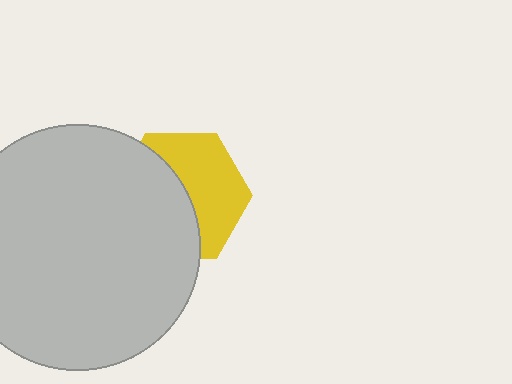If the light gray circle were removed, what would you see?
You would see the complete yellow hexagon.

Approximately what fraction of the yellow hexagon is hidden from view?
Roughly 51% of the yellow hexagon is hidden behind the light gray circle.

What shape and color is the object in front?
The object in front is a light gray circle.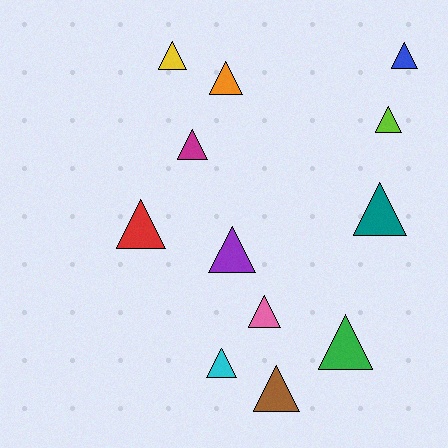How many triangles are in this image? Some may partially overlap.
There are 12 triangles.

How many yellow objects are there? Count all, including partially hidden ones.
There is 1 yellow object.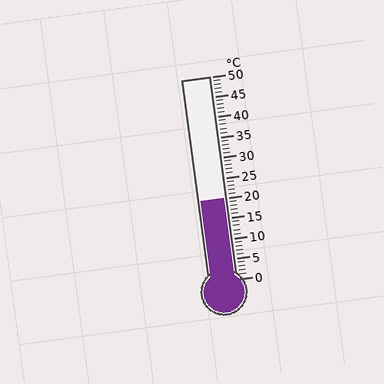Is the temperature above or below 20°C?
The temperature is at 20°C.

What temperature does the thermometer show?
The thermometer shows approximately 20°C.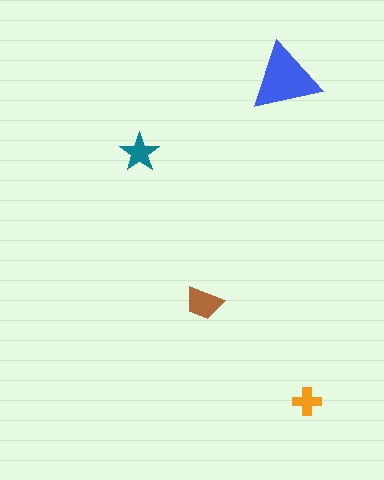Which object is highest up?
The blue triangle is topmost.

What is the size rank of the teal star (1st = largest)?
3rd.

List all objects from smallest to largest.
The orange cross, the teal star, the brown trapezoid, the blue triangle.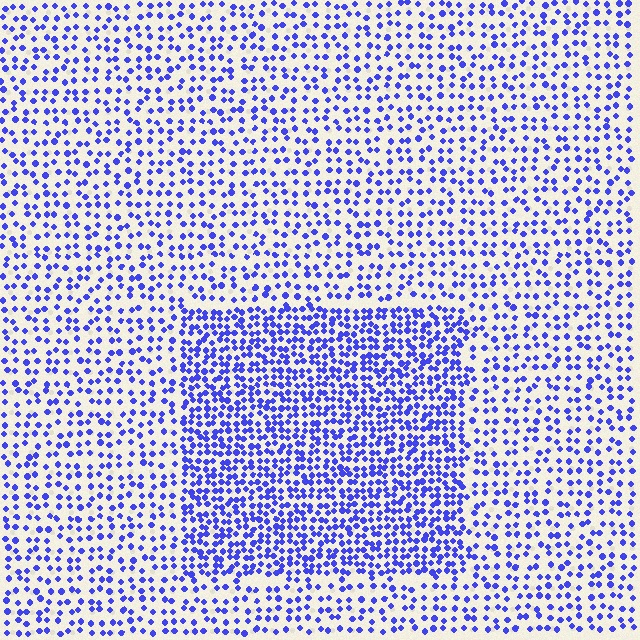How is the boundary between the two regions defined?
The boundary is defined by a change in element density (approximately 1.9x ratio). All elements are the same color, size, and shape.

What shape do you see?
I see a rectangle.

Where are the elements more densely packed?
The elements are more densely packed inside the rectangle boundary.